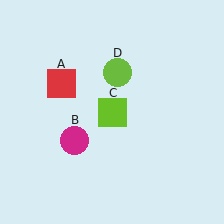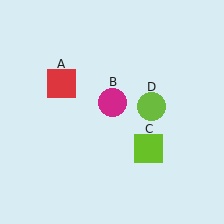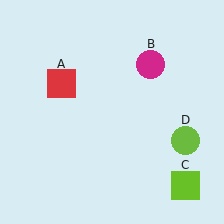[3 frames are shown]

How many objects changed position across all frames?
3 objects changed position: magenta circle (object B), lime square (object C), lime circle (object D).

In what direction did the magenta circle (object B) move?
The magenta circle (object B) moved up and to the right.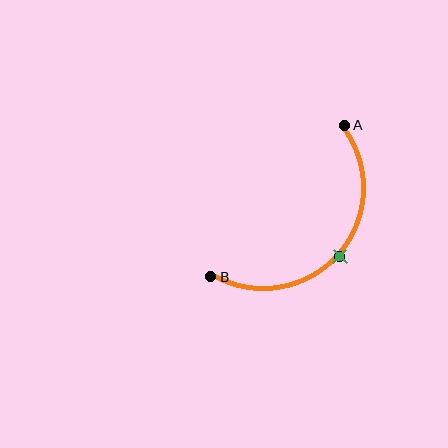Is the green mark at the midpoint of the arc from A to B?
Yes. The green mark lies on the arc at equal arc-length from both A and B — it is the arc midpoint.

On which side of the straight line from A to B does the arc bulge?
The arc bulges below and to the right of the straight line connecting A and B.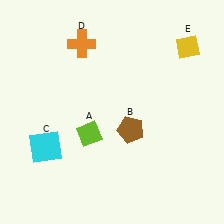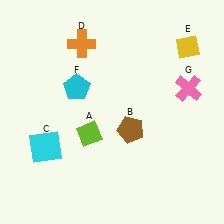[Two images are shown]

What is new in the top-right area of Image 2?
A pink cross (G) was added in the top-right area of Image 2.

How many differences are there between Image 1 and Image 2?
There are 2 differences between the two images.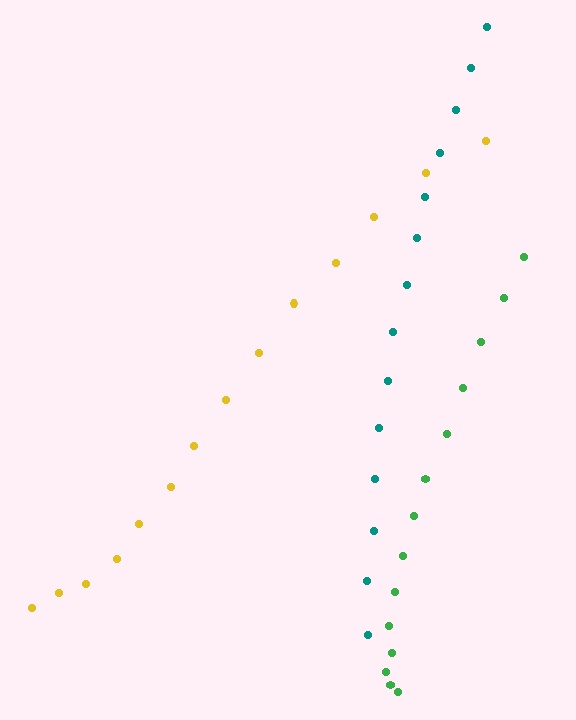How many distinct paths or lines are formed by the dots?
There are 3 distinct paths.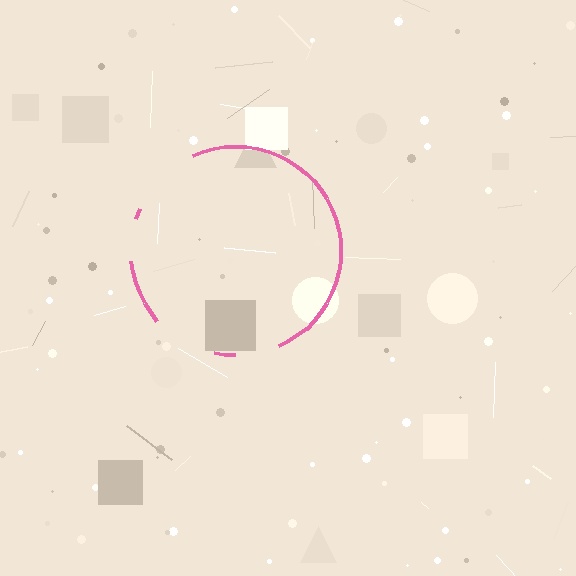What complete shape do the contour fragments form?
The contour fragments form a circle.